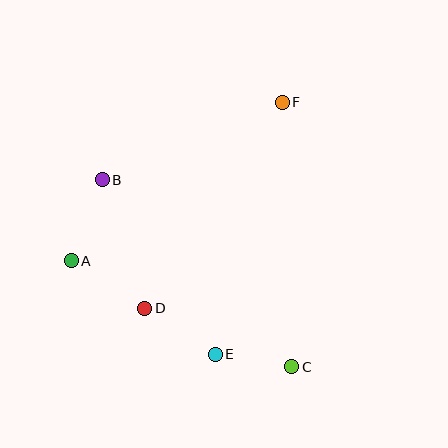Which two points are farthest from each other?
Points B and C are farthest from each other.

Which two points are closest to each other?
Points C and E are closest to each other.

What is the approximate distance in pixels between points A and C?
The distance between A and C is approximately 245 pixels.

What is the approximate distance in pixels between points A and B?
The distance between A and B is approximately 87 pixels.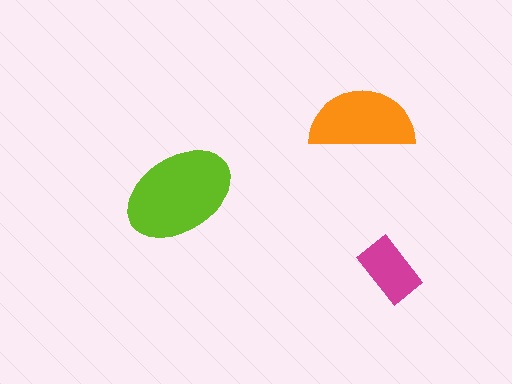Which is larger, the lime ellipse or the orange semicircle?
The lime ellipse.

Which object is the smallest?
The magenta rectangle.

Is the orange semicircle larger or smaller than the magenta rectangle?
Larger.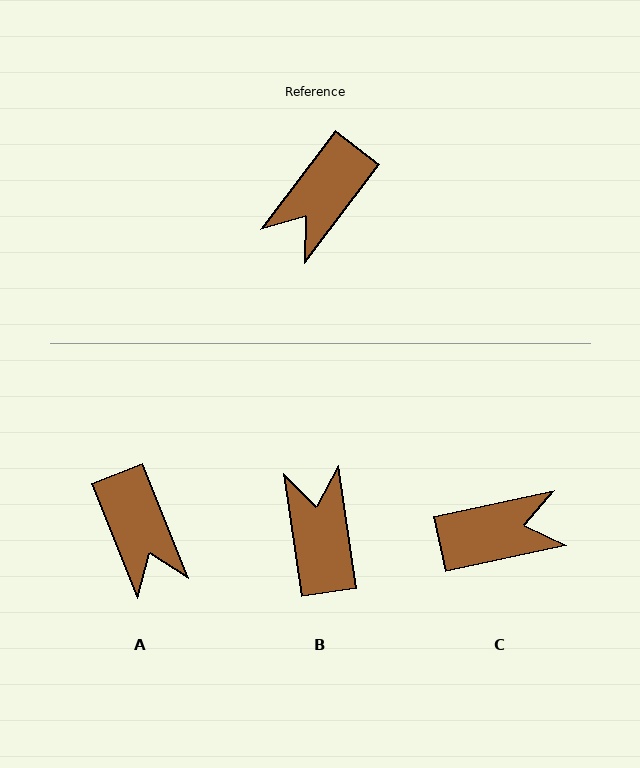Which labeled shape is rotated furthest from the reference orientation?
C, about 139 degrees away.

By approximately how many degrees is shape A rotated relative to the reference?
Approximately 59 degrees counter-clockwise.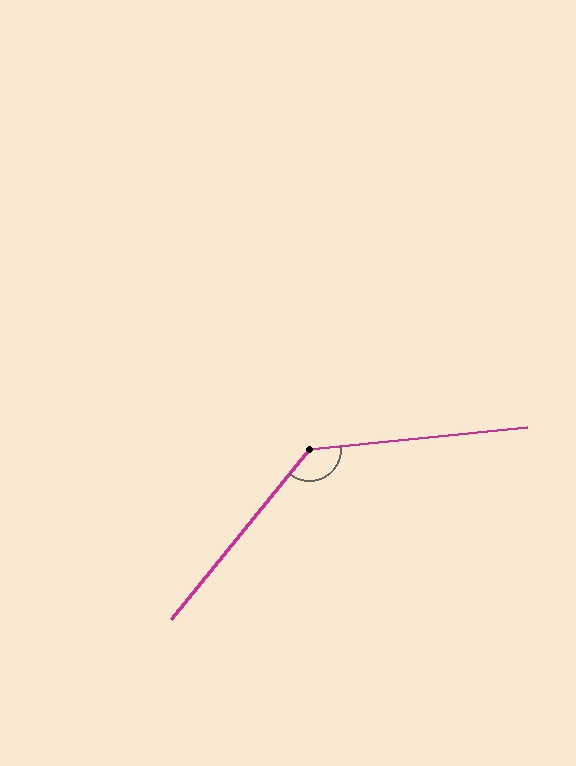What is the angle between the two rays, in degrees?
Approximately 135 degrees.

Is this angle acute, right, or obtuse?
It is obtuse.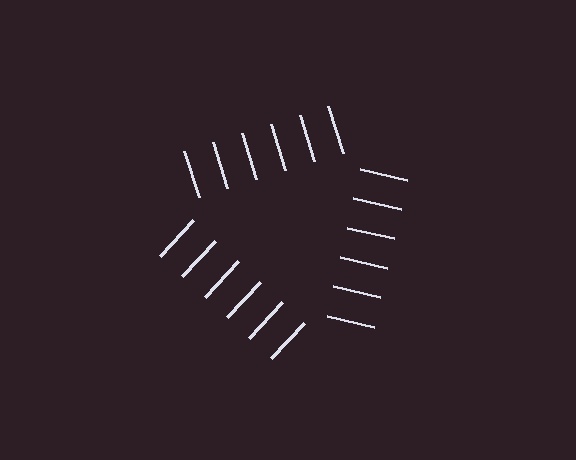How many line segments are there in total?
18 — 6 along each of the 3 edges.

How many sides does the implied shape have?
3 sides — the line-ends trace a triangle.